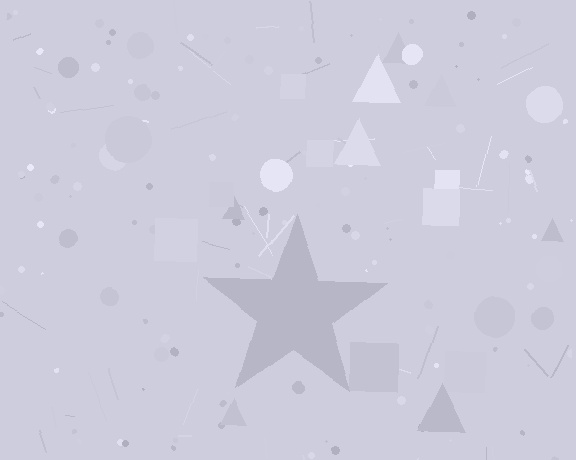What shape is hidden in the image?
A star is hidden in the image.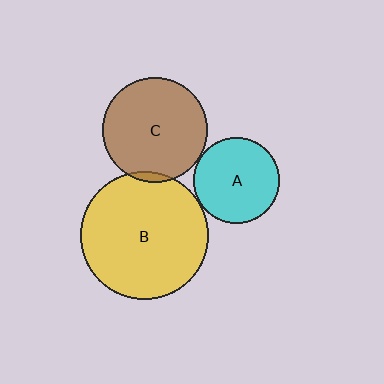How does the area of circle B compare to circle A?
Approximately 2.2 times.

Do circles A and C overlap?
Yes.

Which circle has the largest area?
Circle B (yellow).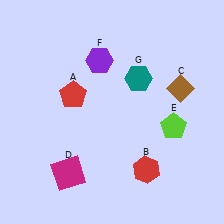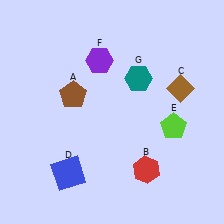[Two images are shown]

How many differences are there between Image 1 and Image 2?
There are 2 differences between the two images.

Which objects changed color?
A changed from red to brown. D changed from magenta to blue.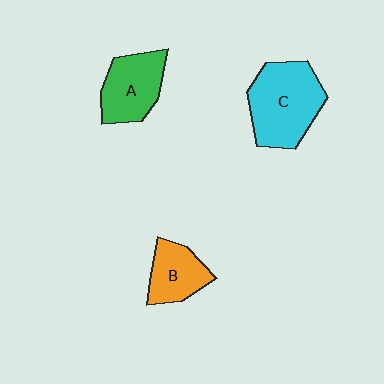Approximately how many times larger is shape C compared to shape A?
Approximately 1.4 times.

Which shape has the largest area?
Shape C (cyan).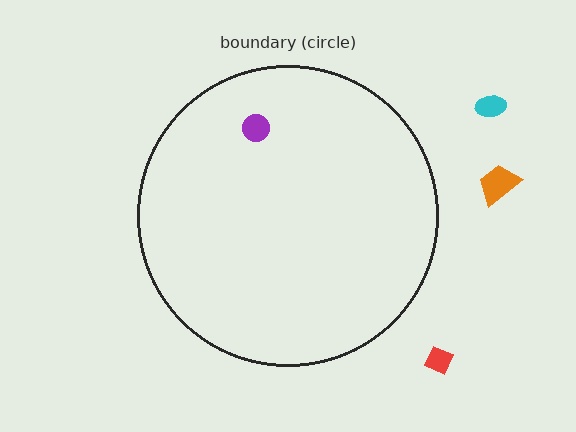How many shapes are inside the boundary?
1 inside, 3 outside.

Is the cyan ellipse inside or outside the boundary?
Outside.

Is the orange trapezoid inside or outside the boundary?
Outside.